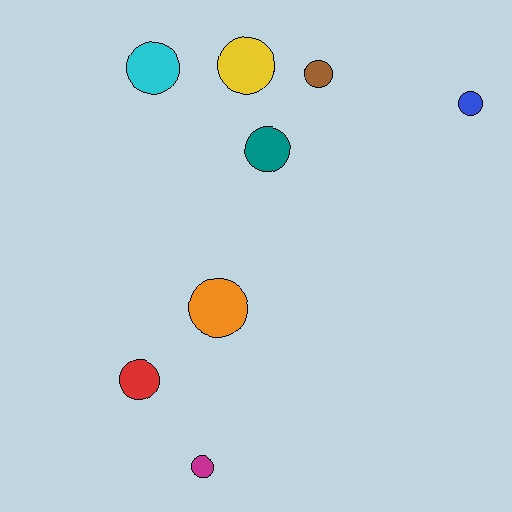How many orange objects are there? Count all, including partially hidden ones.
There is 1 orange object.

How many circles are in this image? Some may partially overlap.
There are 8 circles.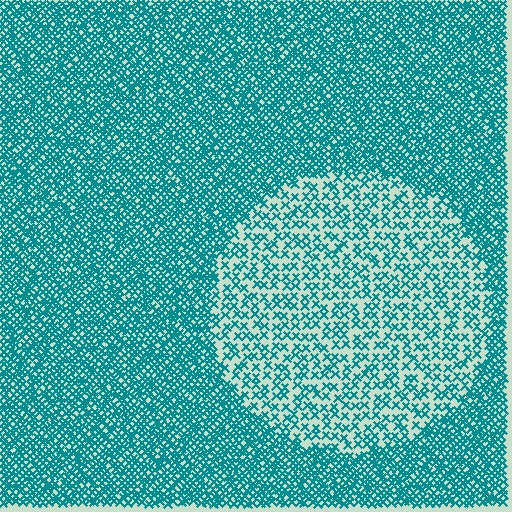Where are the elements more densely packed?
The elements are more densely packed outside the circle boundary.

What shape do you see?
I see a circle.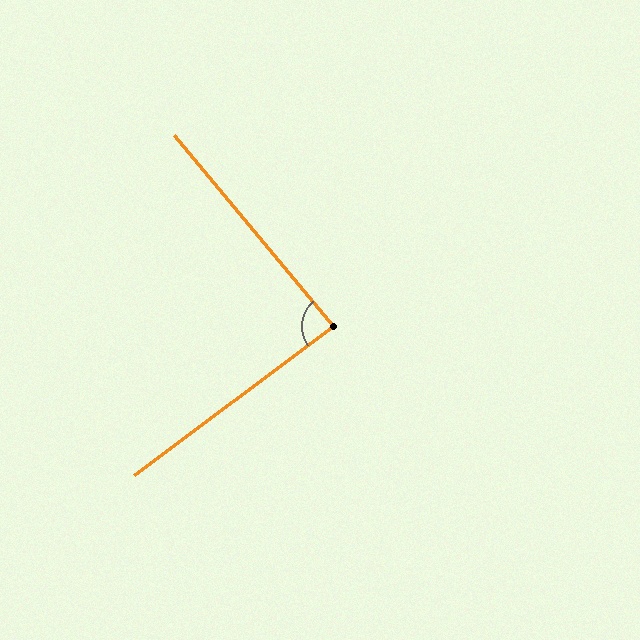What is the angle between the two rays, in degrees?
Approximately 87 degrees.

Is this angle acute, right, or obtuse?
It is approximately a right angle.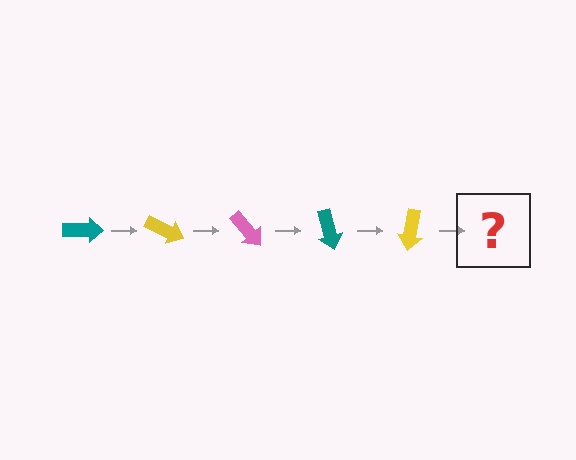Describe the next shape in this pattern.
It should be a pink arrow, rotated 125 degrees from the start.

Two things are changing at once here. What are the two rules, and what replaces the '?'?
The two rules are that it rotates 25 degrees each step and the color cycles through teal, yellow, and pink. The '?' should be a pink arrow, rotated 125 degrees from the start.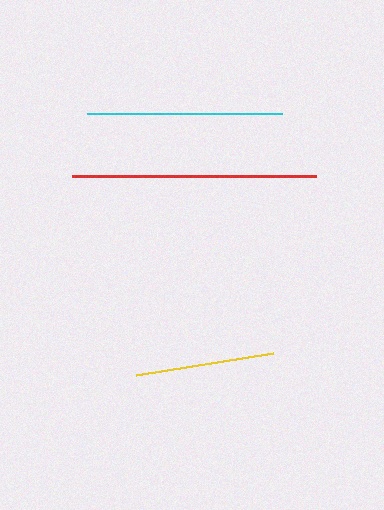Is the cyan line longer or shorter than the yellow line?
The cyan line is longer than the yellow line.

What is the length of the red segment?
The red segment is approximately 245 pixels long.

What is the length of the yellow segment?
The yellow segment is approximately 139 pixels long.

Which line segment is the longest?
The red line is the longest at approximately 245 pixels.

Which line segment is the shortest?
The yellow line is the shortest at approximately 139 pixels.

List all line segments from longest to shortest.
From longest to shortest: red, cyan, yellow.